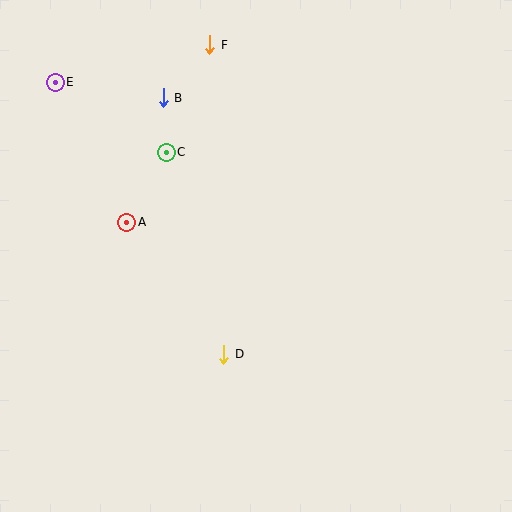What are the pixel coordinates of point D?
Point D is at (224, 354).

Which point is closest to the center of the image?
Point D at (224, 354) is closest to the center.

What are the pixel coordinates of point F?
Point F is at (210, 45).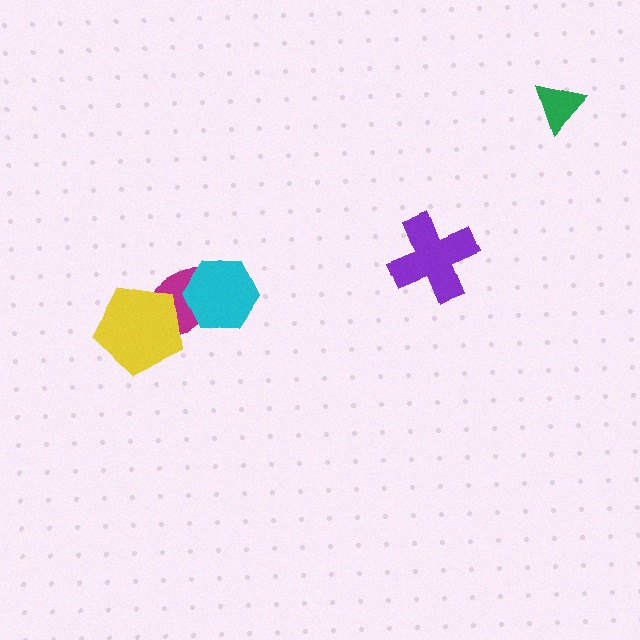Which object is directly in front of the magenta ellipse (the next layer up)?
The cyan hexagon is directly in front of the magenta ellipse.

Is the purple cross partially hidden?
No, no other shape covers it.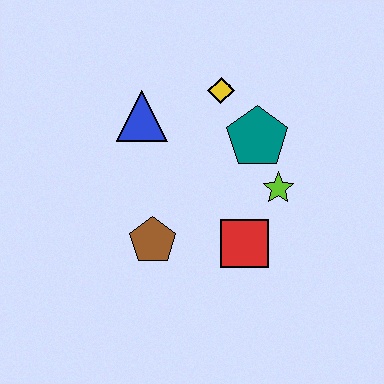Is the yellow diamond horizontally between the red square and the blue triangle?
Yes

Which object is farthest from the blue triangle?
The red square is farthest from the blue triangle.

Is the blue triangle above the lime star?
Yes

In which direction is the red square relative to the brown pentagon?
The red square is to the right of the brown pentagon.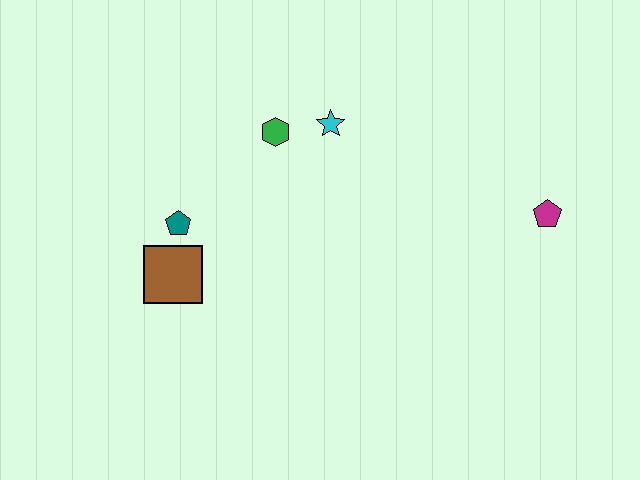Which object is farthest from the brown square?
The magenta pentagon is farthest from the brown square.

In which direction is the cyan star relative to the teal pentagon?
The cyan star is to the right of the teal pentagon.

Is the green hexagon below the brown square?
No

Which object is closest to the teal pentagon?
The brown square is closest to the teal pentagon.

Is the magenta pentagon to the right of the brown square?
Yes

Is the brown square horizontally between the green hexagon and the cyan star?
No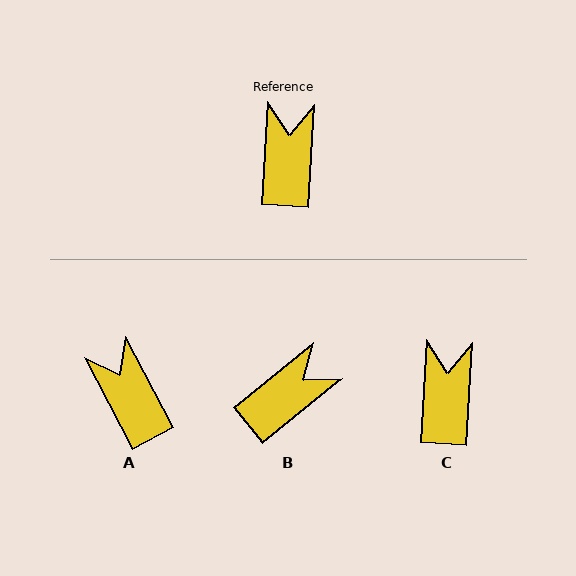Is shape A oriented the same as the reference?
No, it is off by about 31 degrees.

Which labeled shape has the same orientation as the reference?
C.